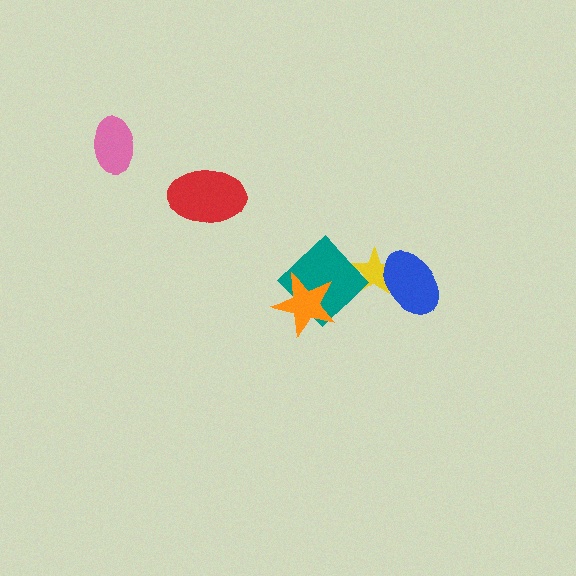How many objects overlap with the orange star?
1 object overlaps with the orange star.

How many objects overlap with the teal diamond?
2 objects overlap with the teal diamond.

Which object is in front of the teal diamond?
The orange star is in front of the teal diamond.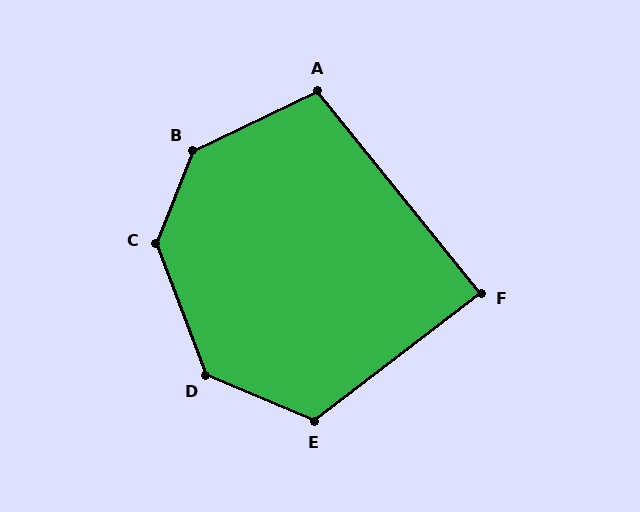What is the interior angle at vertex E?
Approximately 120 degrees (obtuse).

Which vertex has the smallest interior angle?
F, at approximately 89 degrees.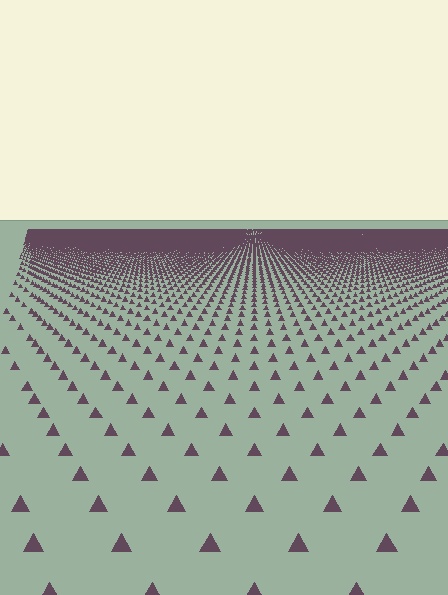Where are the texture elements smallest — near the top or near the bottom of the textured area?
Near the top.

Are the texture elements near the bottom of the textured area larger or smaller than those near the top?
Larger. Near the bottom, elements are closer to the viewer and appear at a bigger on-screen size.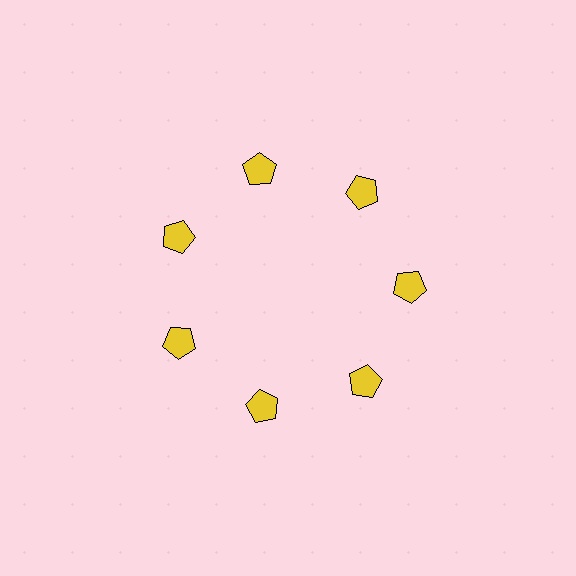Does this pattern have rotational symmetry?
Yes, this pattern has 7-fold rotational symmetry. It looks the same after rotating 51 degrees around the center.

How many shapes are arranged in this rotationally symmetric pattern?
There are 7 shapes, arranged in 7 groups of 1.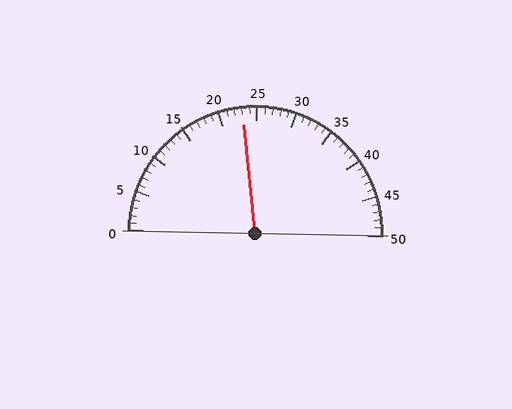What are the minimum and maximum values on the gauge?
The gauge ranges from 0 to 50.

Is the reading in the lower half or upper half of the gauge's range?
The reading is in the lower half of the range (0 to 50).